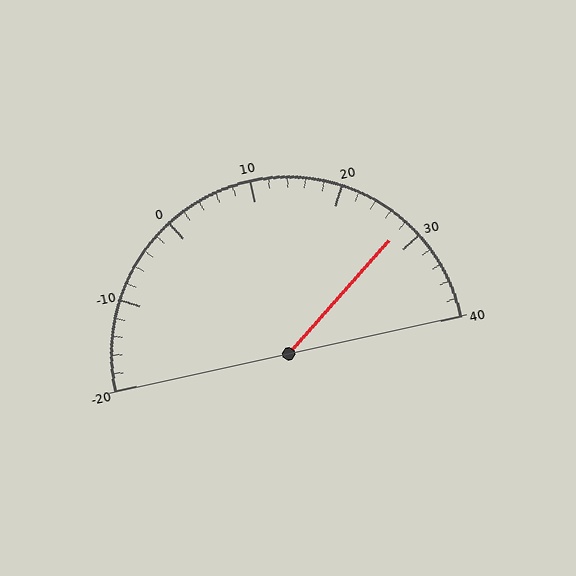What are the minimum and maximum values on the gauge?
The gauge ranges from -20 to 40.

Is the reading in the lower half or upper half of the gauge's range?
The reading is in the upper half of the range (-20 to 40).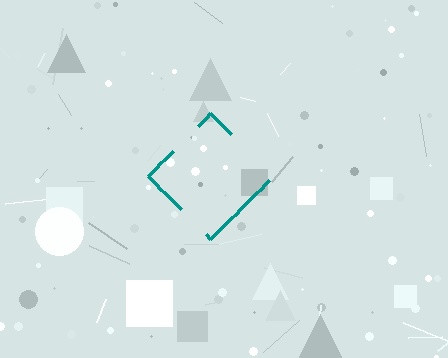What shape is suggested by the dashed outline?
The dashed outline suggests a diamond.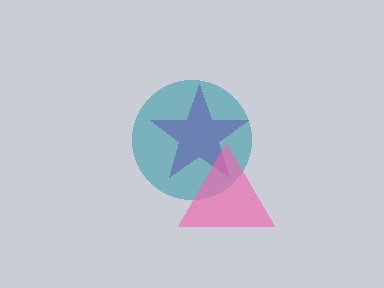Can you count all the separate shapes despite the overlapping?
Yes, there are 3 separate shapes.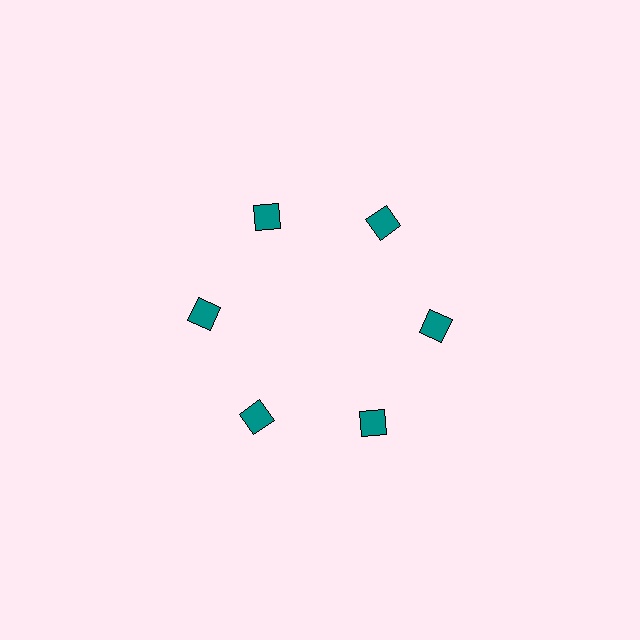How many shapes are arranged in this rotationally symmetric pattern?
There are 6 shapes, arranged in 6 groups of 1.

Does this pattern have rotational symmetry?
Yes, this pattern has 6-fold rotational symmetry. It looks the same after rotating 60 degrees around the center.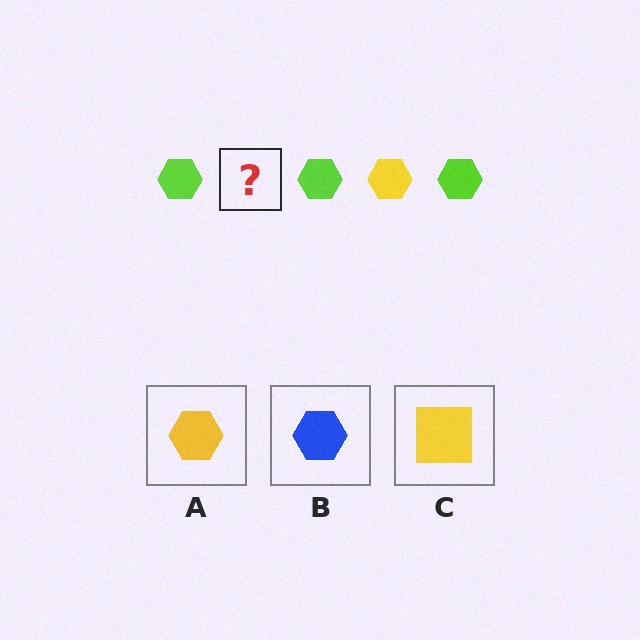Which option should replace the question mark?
Option A.